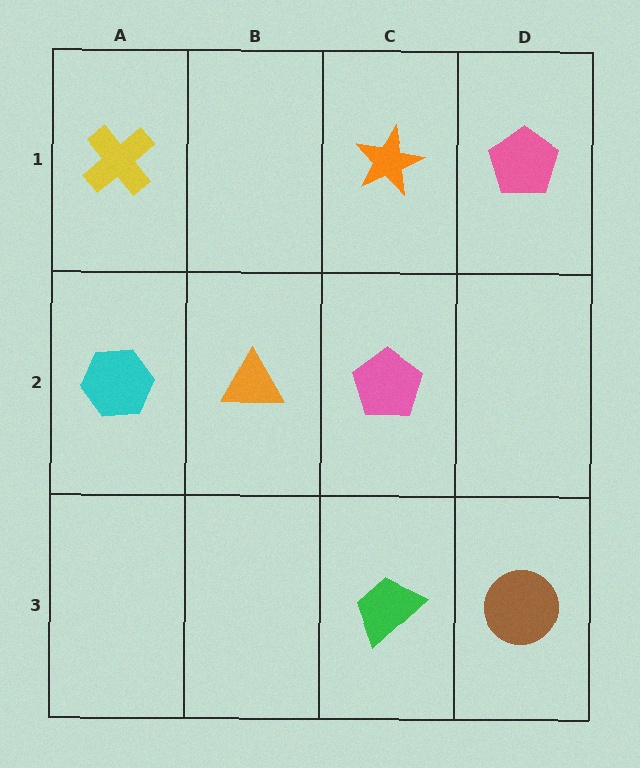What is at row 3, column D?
A brown circle.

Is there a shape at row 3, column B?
No, that cell is empty.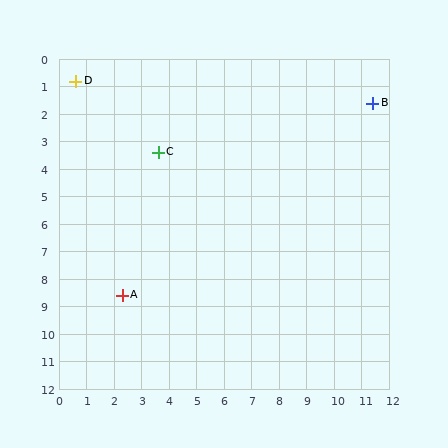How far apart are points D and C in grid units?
Points D and C are about 4.0 grid units apart.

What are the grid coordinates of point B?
Point B is at approximately (11.4, 1.6).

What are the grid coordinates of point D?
Point D is at approximately (0.6, 0.8).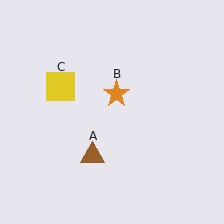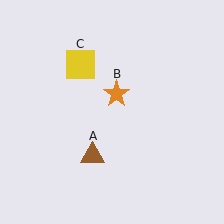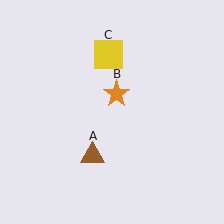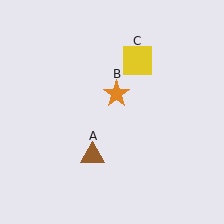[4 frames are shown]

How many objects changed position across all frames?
1 object changed position: yellow square (object C).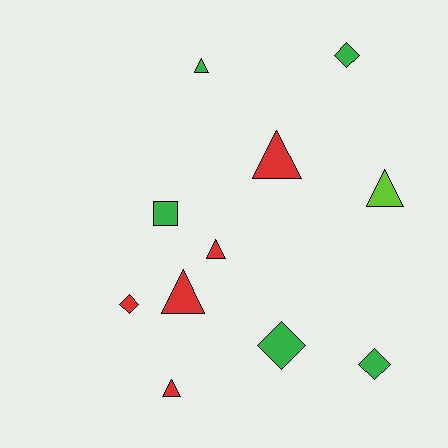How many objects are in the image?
There are 11 objects.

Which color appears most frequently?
Red, with 5 objects.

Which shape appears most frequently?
Triangle, with 6 objects.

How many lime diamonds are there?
There are no lime diamonds.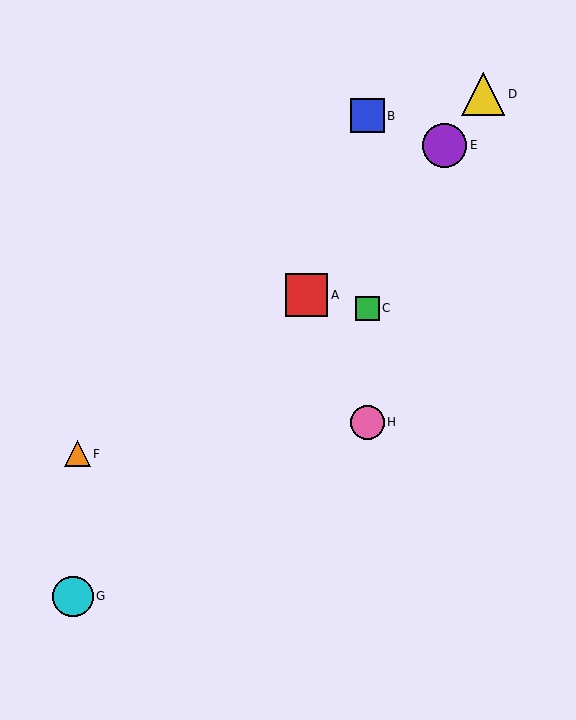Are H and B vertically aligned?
Yes, both are at x≈367.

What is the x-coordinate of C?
Object C is at x≈367.